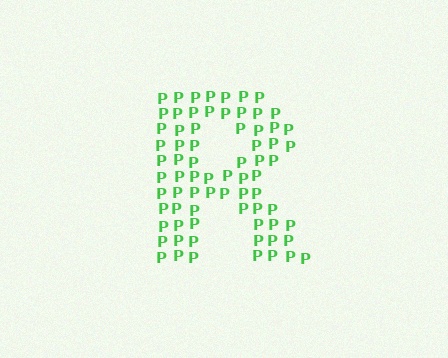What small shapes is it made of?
It is made of small letter P's.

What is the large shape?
The large shape is the letter R.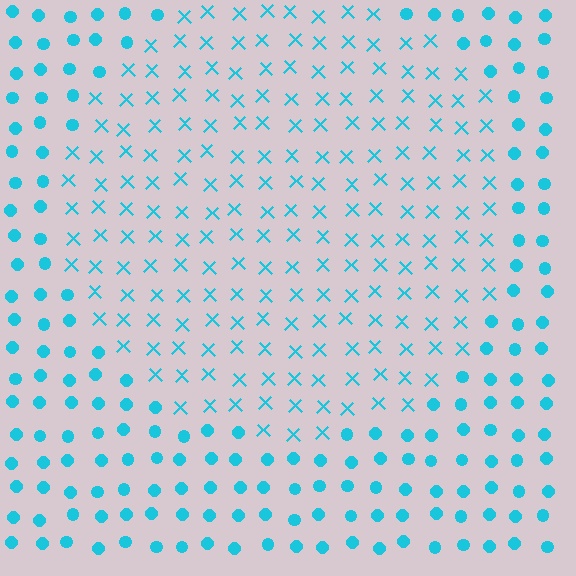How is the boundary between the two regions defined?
The boundary is defined by a change in element shape: X marks inside vs. circles outside. All elements share the same color and spacing.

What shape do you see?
I see a circle.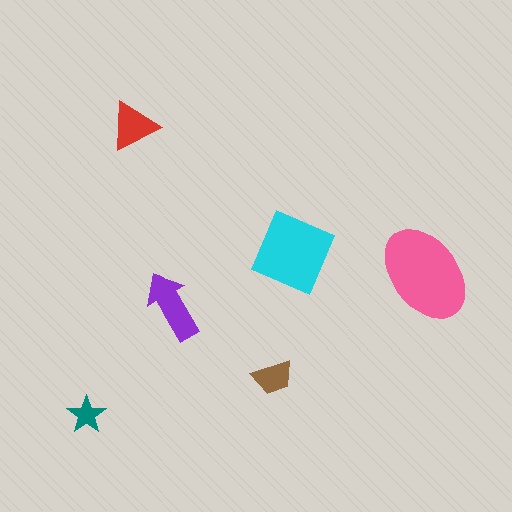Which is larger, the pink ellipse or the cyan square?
The pink ellipse.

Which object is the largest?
The pink ellipse.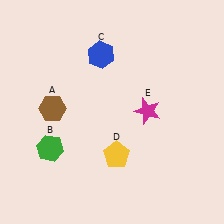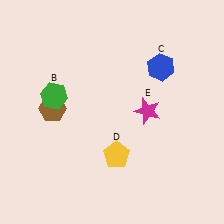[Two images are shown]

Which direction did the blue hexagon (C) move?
The blue hexagon (C) moved right.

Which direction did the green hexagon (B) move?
The green hexagon (B) moved up.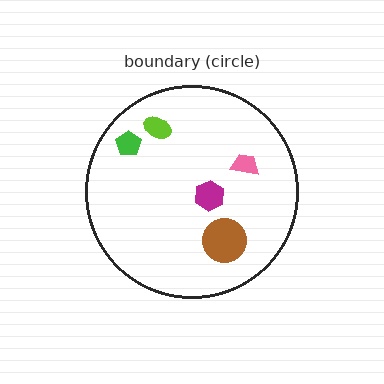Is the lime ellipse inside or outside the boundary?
Inside.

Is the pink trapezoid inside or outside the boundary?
Inside.